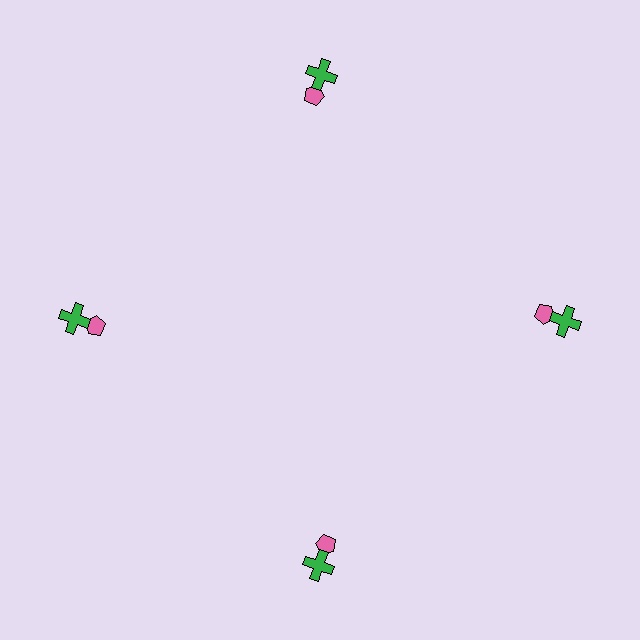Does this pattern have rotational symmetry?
Yes, this pattern has 4-fold rotational symmetry. It looks the same after rotating 90 degrees around the center.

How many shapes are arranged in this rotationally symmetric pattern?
There are 8 shapes, arranged in 4 groups of 2.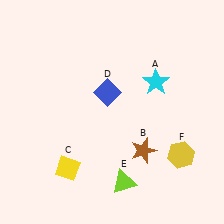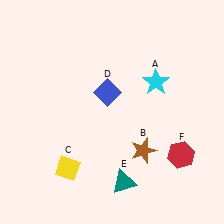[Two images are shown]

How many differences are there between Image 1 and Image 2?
There are 2 differences between the two images.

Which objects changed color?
E changed from lime to teal. F changed from yellow to red.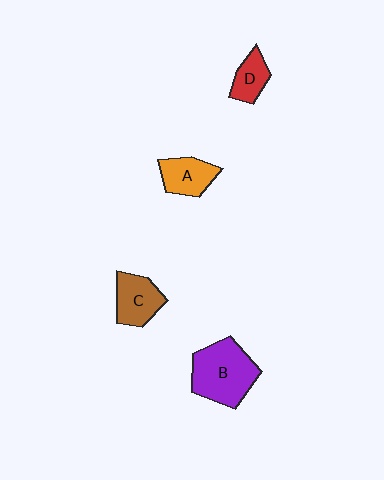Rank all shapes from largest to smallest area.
From largest to smallest: B (purple), C (brown), A (orange), D (red).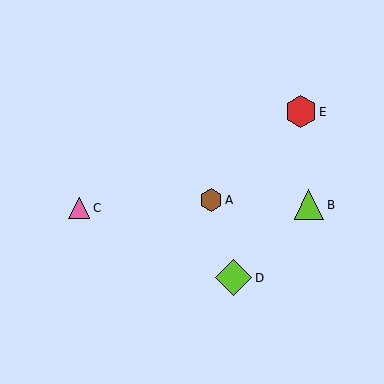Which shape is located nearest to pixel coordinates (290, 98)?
The red hexagon (labeled E) at (301, 112) is nearest to that location.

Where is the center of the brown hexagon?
The center of the brown hexagon is at (211, 200).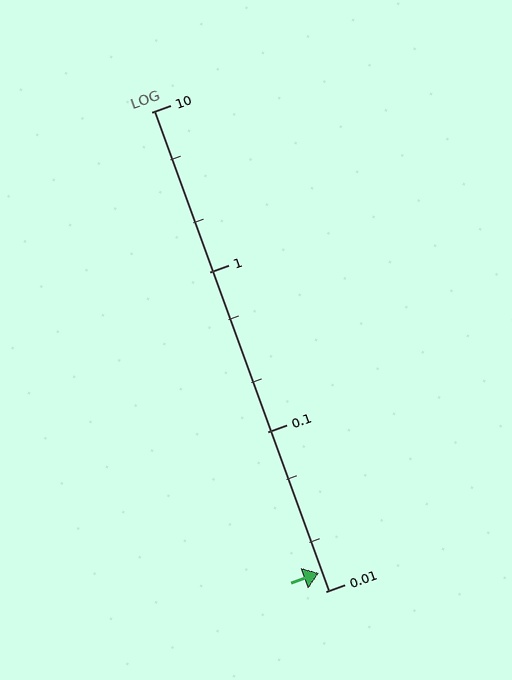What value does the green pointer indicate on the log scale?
The pointer indicates approximately 0.013.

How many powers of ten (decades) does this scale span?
The scale spans 3 decades, from 0.01 to 10.